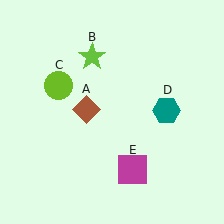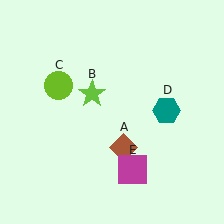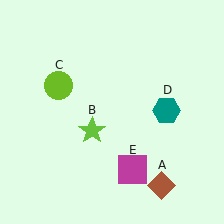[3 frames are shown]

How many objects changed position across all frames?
2 objects changed position: brown diamond (object A), lime star (object B).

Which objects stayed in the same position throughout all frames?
Lime circle (object C) and teal hexagon (object D) and magenta square (object E) remained stationary.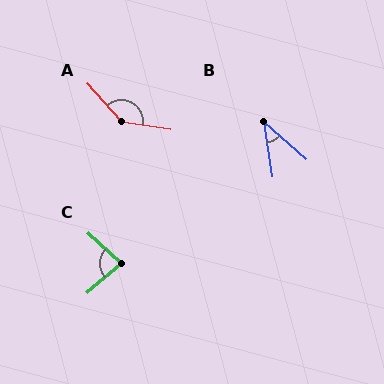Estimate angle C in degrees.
Approximately 82 degrees.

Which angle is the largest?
A, at approximately 140 degrees.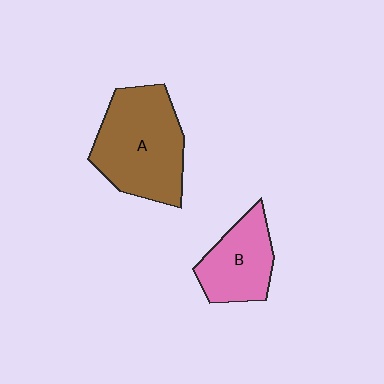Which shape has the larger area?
Shape A (brown).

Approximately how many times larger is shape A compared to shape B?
Approximately 1.6 times.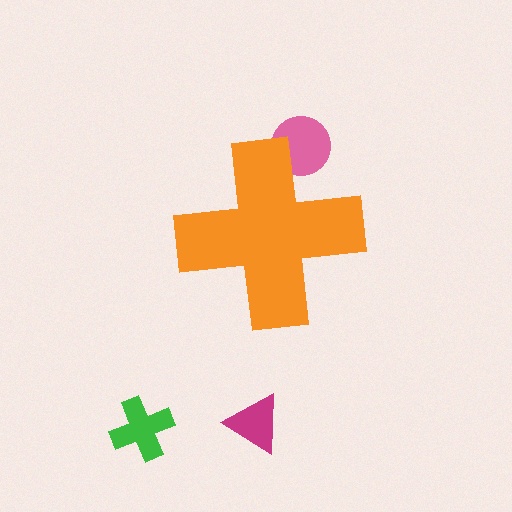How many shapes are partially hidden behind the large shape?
1 shape is partially hidden.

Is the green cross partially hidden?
No, the green cross is fully visible.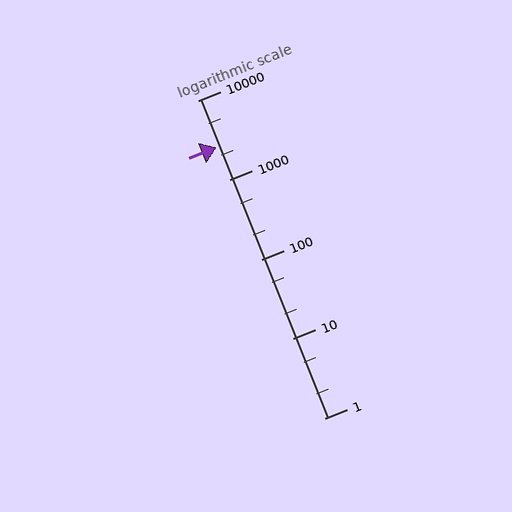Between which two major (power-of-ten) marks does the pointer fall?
The pointer is between 1000 and 10000.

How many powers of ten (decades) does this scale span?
The scale spans 4 decades, from 1 to 10000.